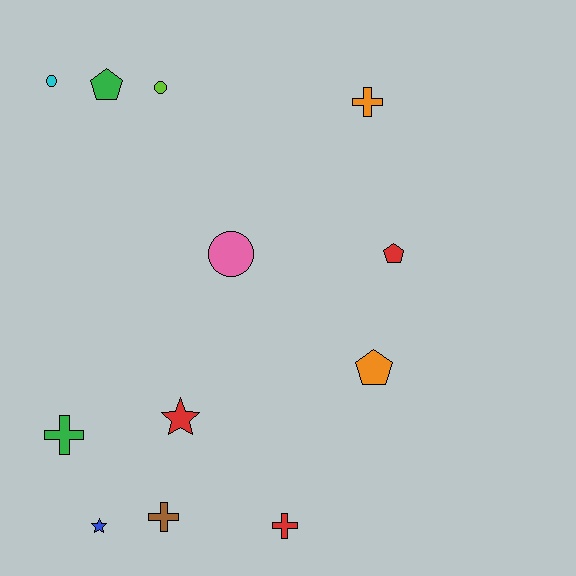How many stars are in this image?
There are 2 stars.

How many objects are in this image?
There are 12 objects.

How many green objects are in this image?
There are 2 green objects.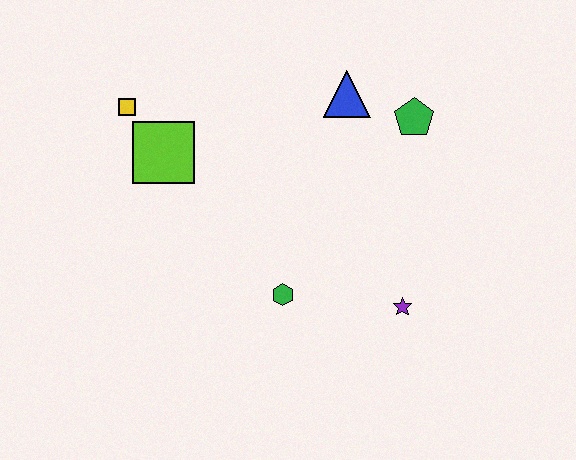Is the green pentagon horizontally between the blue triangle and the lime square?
No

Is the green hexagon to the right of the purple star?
No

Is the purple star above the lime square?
No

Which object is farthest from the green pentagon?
The yellow square is farthest from the green pentagon.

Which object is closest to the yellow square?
The lime square is closest to the yellow square.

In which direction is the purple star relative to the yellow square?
The purple star is to the right of the yellow square.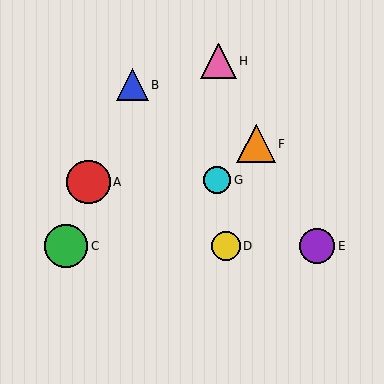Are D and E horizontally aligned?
Yes, both are at y≈246.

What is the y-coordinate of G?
Object G is at y≈180.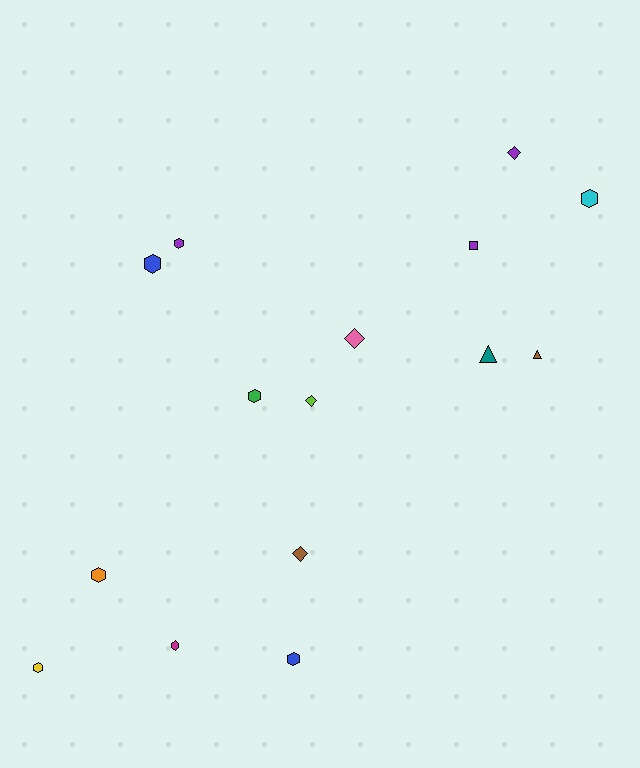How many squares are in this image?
There is 1 square.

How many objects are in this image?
There are 15 objects.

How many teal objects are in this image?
There is 1 teal object.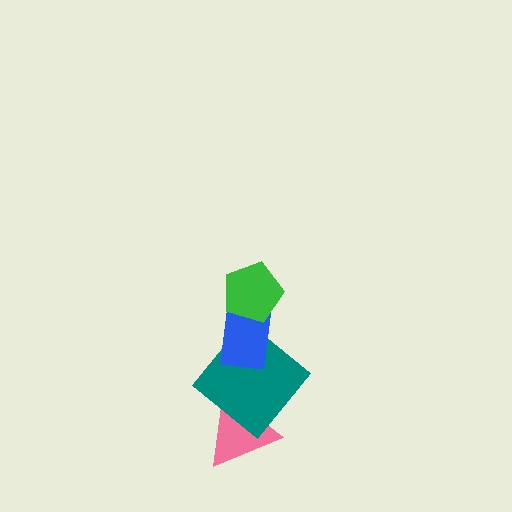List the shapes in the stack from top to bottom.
From top to bottom: the green pentagon, the blue rectangle, the teal diamond, the pink triangle.